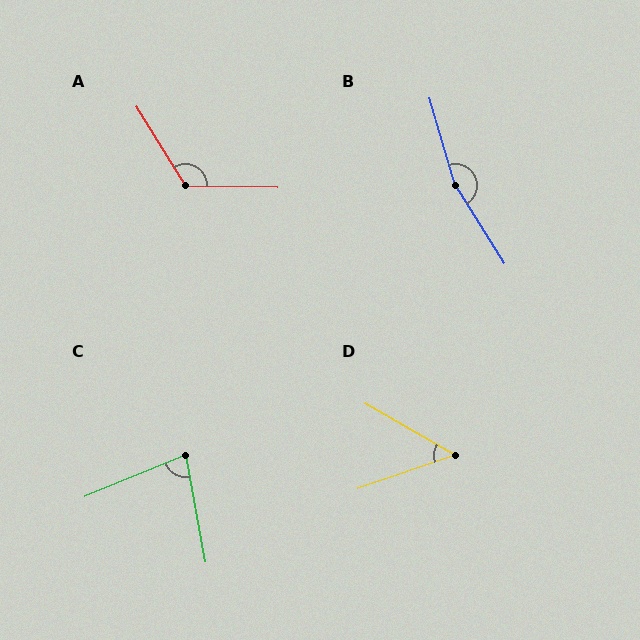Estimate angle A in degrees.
Approximately 123 degrees.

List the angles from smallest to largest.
D (49°), C (78°), A (123°), B (165°).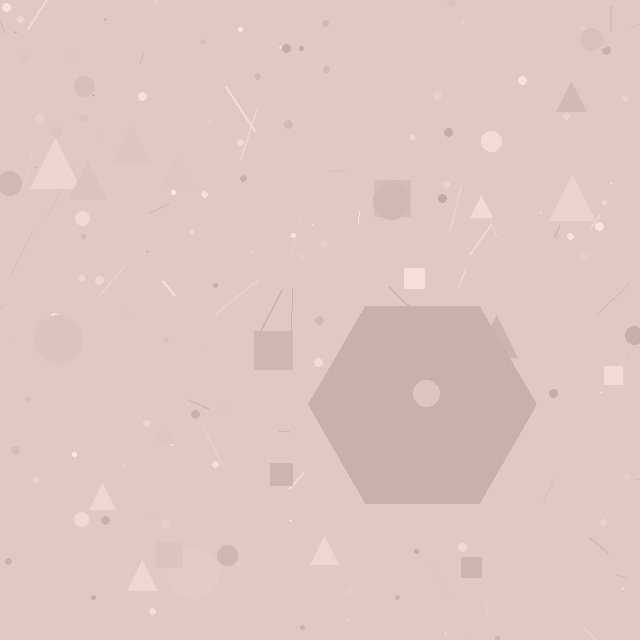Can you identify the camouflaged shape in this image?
The camouflaged shape is a hexagon.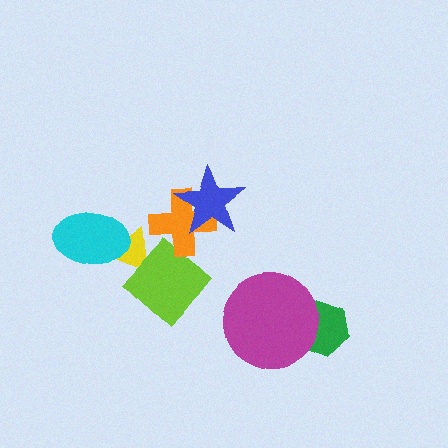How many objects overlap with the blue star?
1 object overlaps with the blue star.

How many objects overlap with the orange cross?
2 objects overlap with the orange cross.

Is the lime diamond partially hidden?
Yes, it is partially covered by another shape.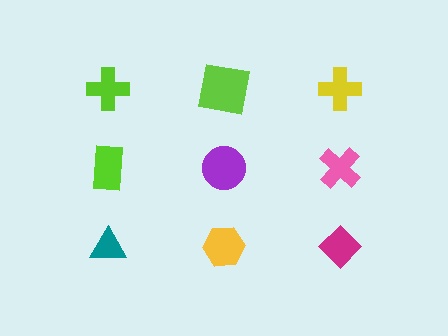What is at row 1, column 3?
A yellow cross.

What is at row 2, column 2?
A purple circle.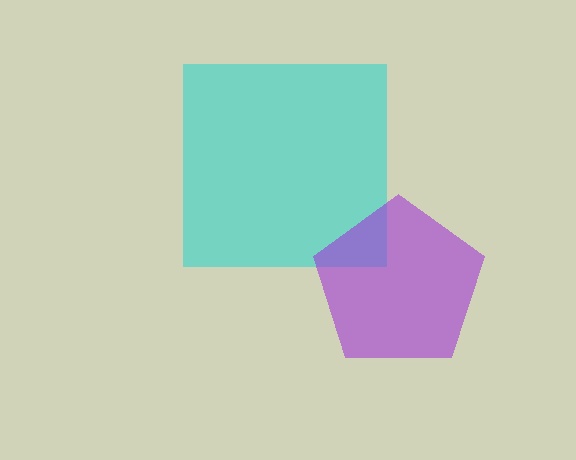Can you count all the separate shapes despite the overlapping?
Yes, there are 2 separate shapes.